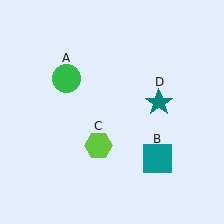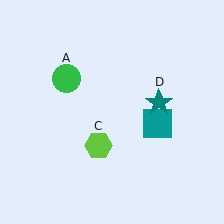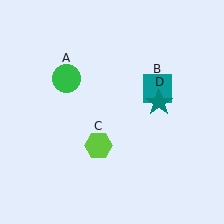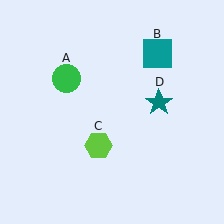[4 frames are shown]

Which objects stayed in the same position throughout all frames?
Green circle (object A) and lime hexagon (object C) and teal star (object D) remained stationary.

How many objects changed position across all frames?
1 object changed position: teal square (object B).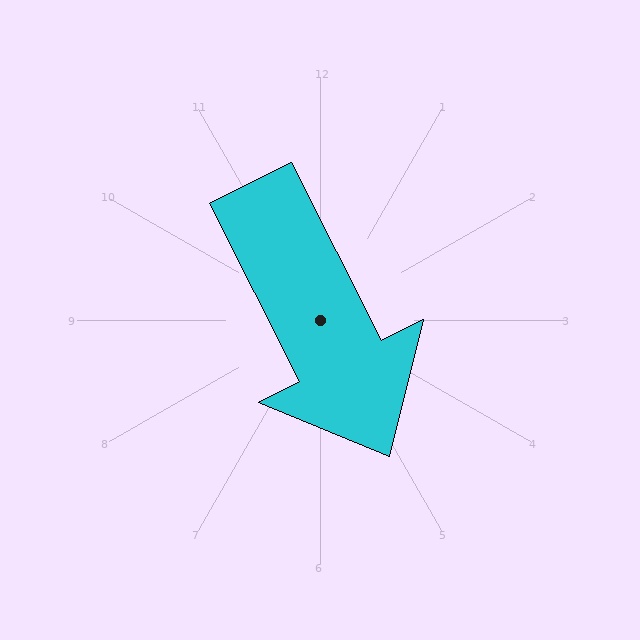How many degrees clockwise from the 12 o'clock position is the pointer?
Approximately 153 degrees.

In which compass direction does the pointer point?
Southeast.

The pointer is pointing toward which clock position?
Roughly 5 o'clock.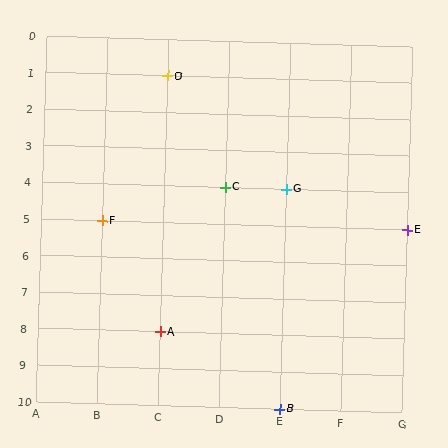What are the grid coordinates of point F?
Point F is at grid coordinates (B, 5).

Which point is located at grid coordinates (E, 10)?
Point B is at (E, 10).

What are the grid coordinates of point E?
Point E is at grid coordinates (G, 5).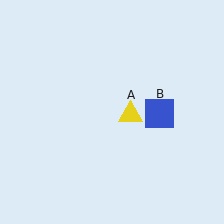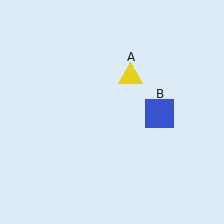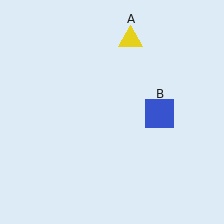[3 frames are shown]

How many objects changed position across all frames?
1 object changed position: yellow triangle (object A).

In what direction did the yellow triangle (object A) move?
The yellow triangle (object A) moved up.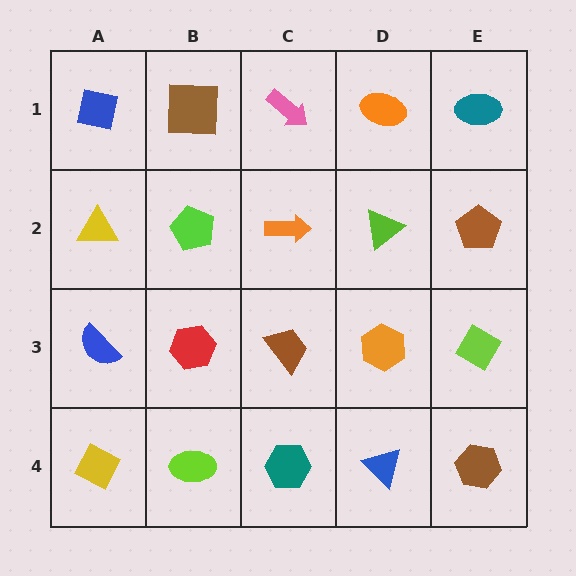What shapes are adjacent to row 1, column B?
A lime pentagon (row 2, column B), a blue square (row 1, column A), a pink arrow (row 1, column C).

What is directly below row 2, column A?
A blue semicircle.